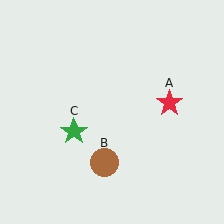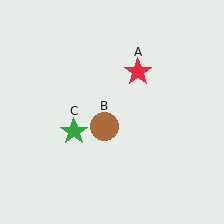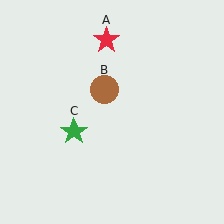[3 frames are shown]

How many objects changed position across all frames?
2 objects changed position: red star (object A), brown circle (object B).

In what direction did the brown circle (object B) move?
The brown circle (object B) moved up.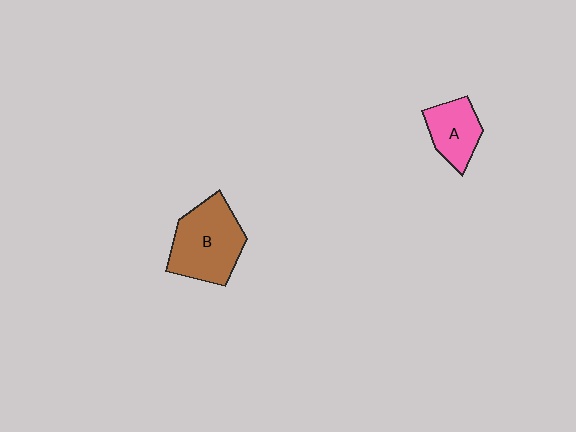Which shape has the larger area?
Shape B (brown).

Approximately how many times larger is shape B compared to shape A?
Approximately 1.7 times.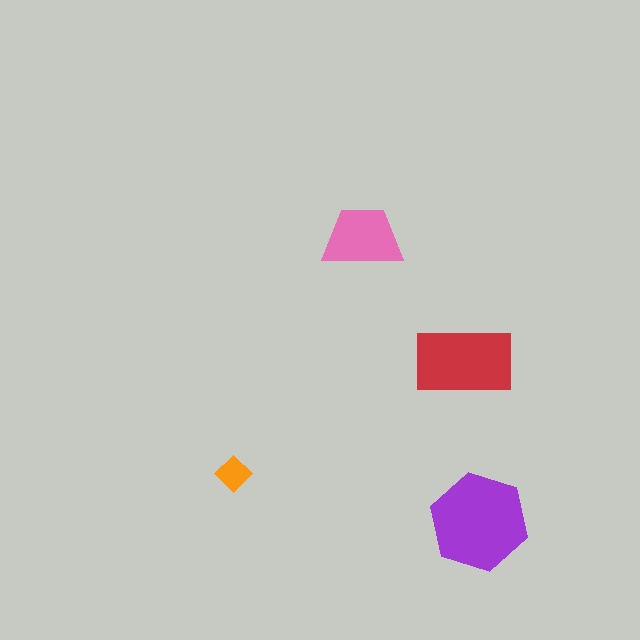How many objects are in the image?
There are 4 objects in the image.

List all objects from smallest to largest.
The orange diamond, the pink trapezoid, the red rectangle, the purple hexagon.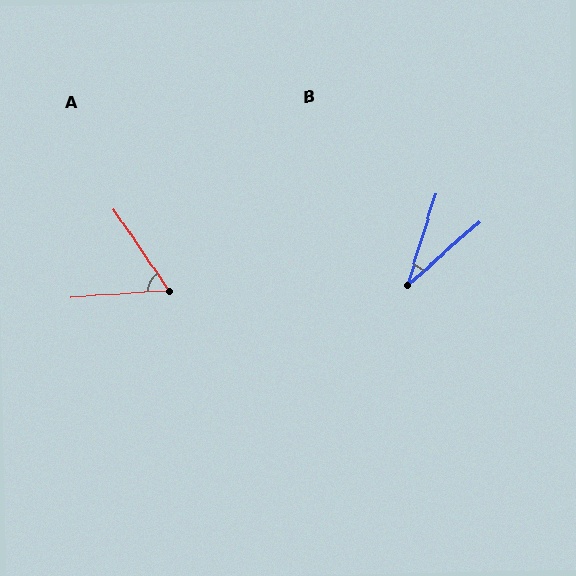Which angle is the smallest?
B, at approximately 31 degrees.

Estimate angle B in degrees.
Approximately 31 degrees.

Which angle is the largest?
A, at approximately 59 degrees.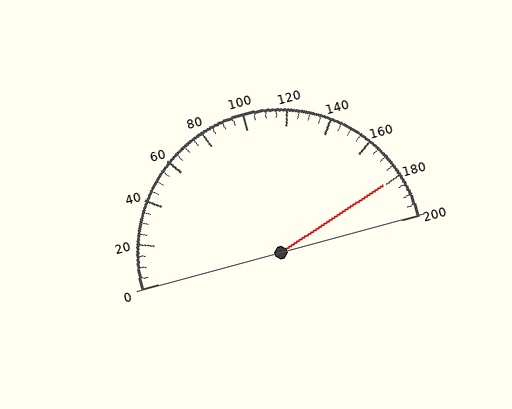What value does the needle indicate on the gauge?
The needle indicates approximately 180.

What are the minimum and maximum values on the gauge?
The gauge ranges from 0 to 200.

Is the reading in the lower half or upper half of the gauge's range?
The reading is in the upper half of the range (0 to 200).